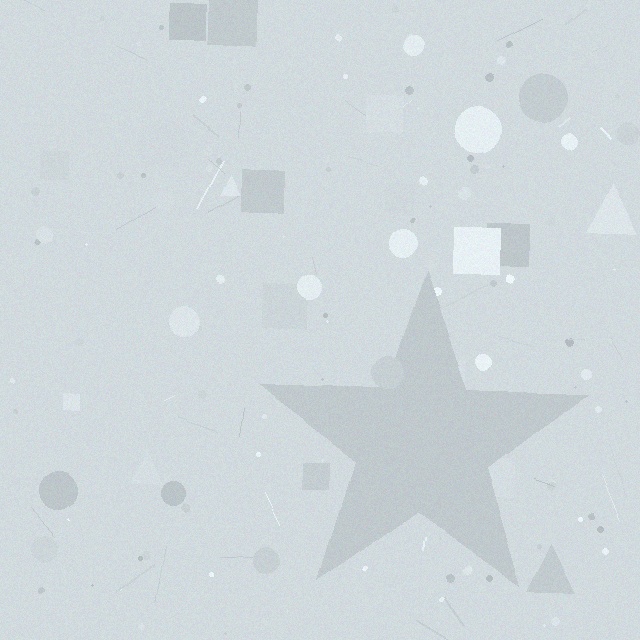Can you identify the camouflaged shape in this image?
The camouflaged shape is a star.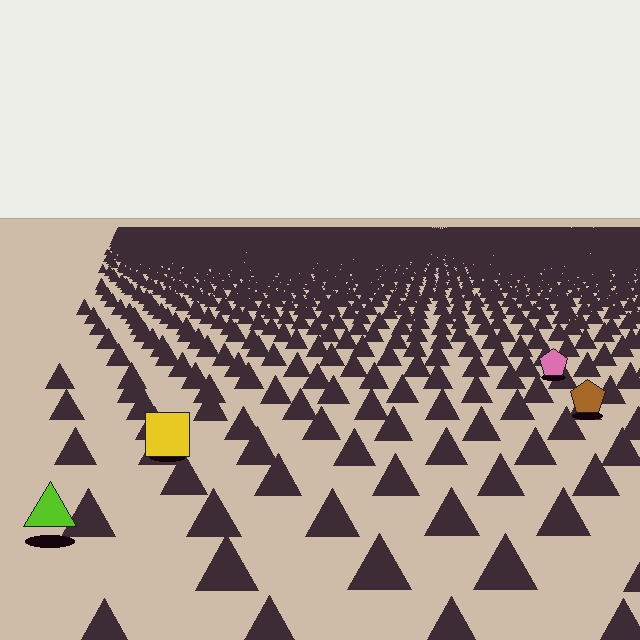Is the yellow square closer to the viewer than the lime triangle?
No. The lime triangle is closer — you can tell from the texture gradient: the ground texture is coarser near it.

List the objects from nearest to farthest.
From nearest to farthest: the lime triangle, the yellow square, the brown pentagon, the pink pentagon.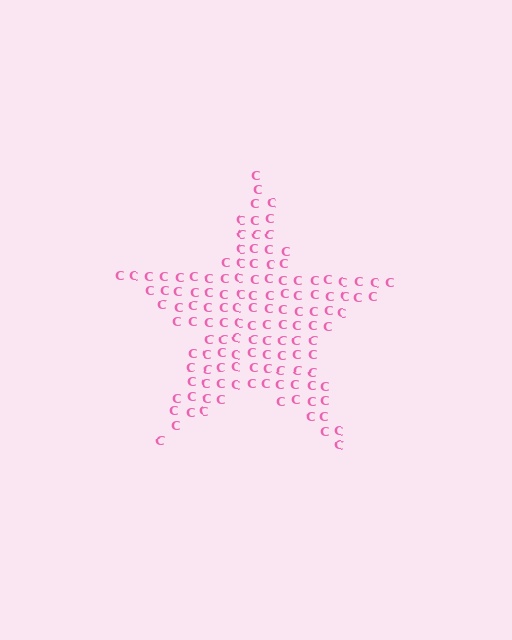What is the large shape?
The large shape is a star.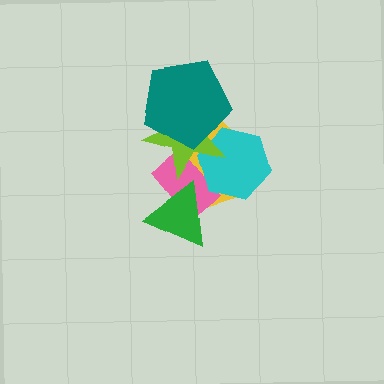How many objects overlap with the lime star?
4 objects overlap with the lime star.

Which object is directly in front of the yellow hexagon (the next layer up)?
The pink rectangle is directly in front of the yellow hexagon.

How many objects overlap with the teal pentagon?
2 objects overlap with the teal pentagon.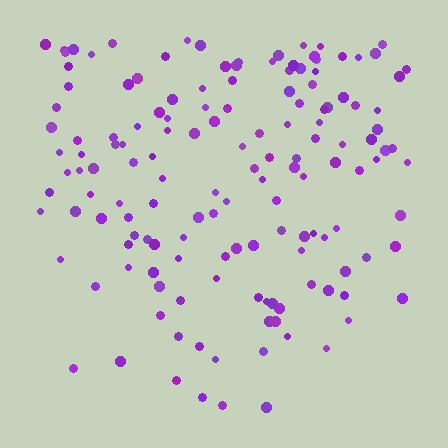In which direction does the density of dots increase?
From bottom to top, with the top side densest.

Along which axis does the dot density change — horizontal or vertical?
Vertical.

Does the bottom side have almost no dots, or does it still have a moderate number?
Still a moderate number, just noticeably fewer than the top.